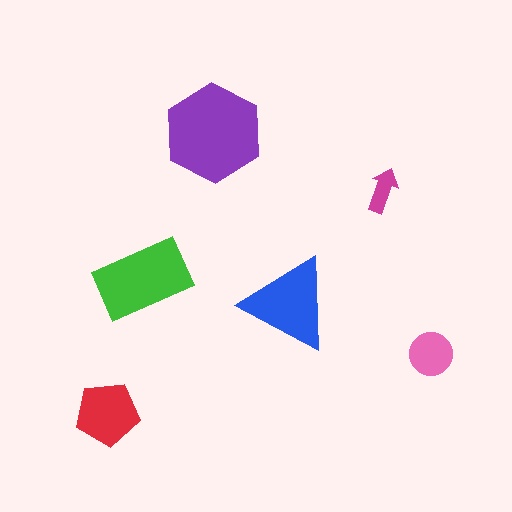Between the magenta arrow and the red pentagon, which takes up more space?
The red pentagon.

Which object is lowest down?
The red pentagon is bottommost.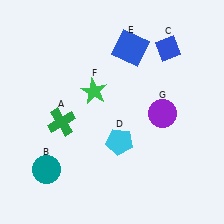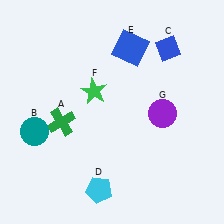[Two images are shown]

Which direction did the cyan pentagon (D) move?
The cyan pentagon (D) moved down.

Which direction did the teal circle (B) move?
The teal circle (B) moved up.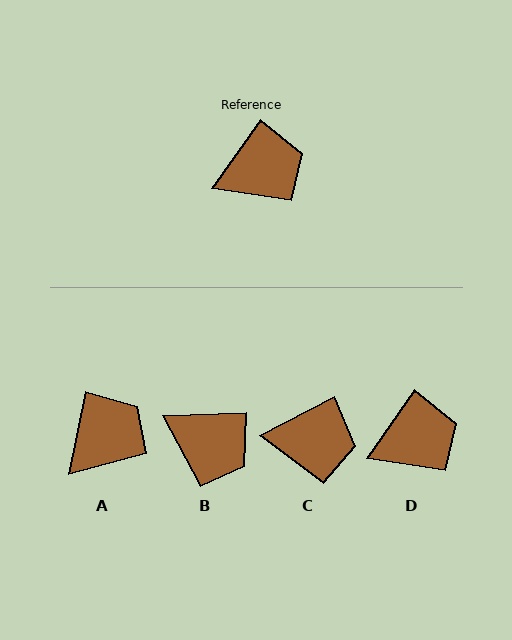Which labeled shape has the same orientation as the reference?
D.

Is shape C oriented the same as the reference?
No, it is off by about 28 degrees.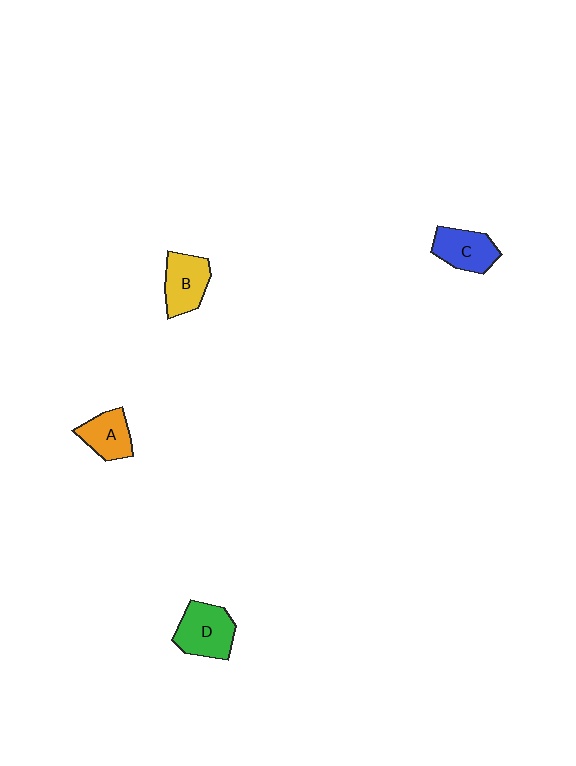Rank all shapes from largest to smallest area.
From largest to smallest: D (green), B (yellow), C (blue), A (orange).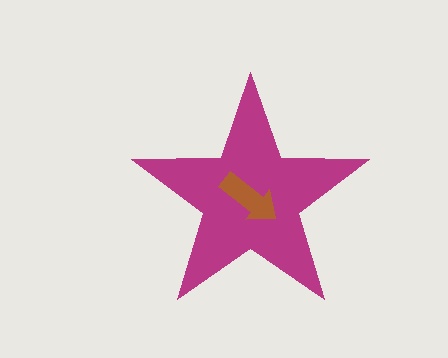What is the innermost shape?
The brown arrow.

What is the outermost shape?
The magenta star.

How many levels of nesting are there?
2.